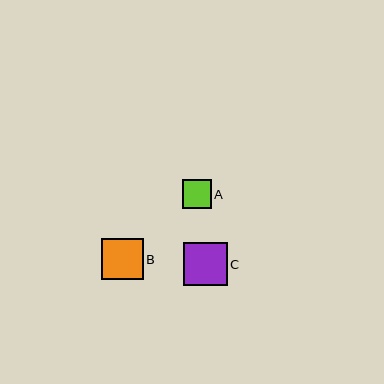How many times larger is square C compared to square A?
Square C is approximately 1.5 times the size of square A.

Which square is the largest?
Square C is the largest with a size of approximately 43 pixels.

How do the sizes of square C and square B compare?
Square C and square B are approximately the same size.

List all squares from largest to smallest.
From largest to smallest: C, B, A.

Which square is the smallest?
Square A is the smallest with a size of approximately 29 pixels.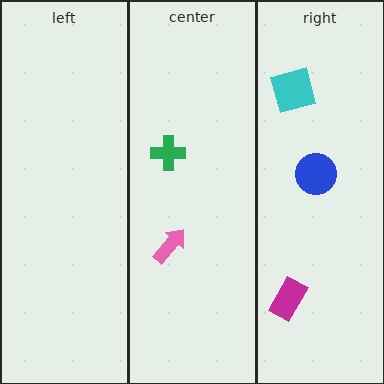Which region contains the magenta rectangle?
The right region.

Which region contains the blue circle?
The right region.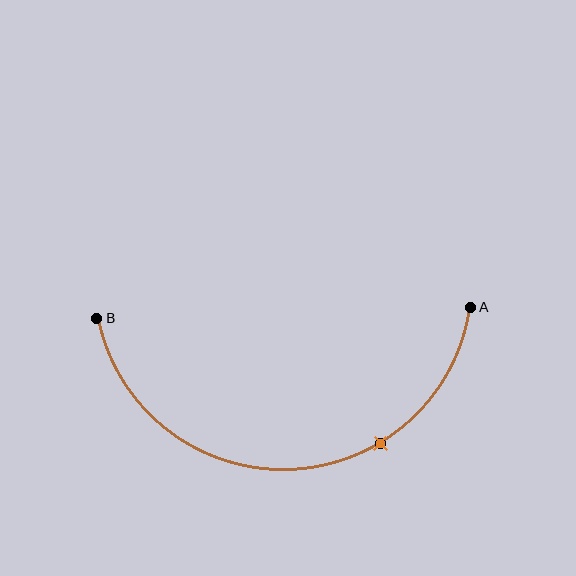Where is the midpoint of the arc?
The arc midpoint is the point on the curve farthest from the straight line joining A and B. It sits below that line.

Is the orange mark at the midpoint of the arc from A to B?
No. The orange mark lies on the arc but is closer to endpoint A. The arc midpoint would be at the point on the curve equidistant along the arc from both A and B.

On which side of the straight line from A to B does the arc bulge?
The arc bulges below the straight line connecting A and B.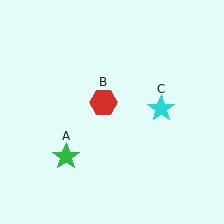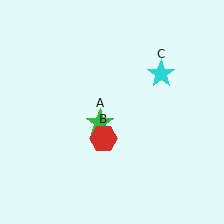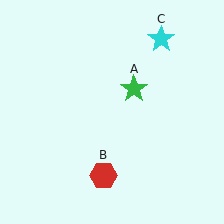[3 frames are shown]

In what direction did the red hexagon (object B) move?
The red hexagon (object B) moved down.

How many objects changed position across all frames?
3 objects changed position: green star (object A), red hexagon (object B), cyan star (object C).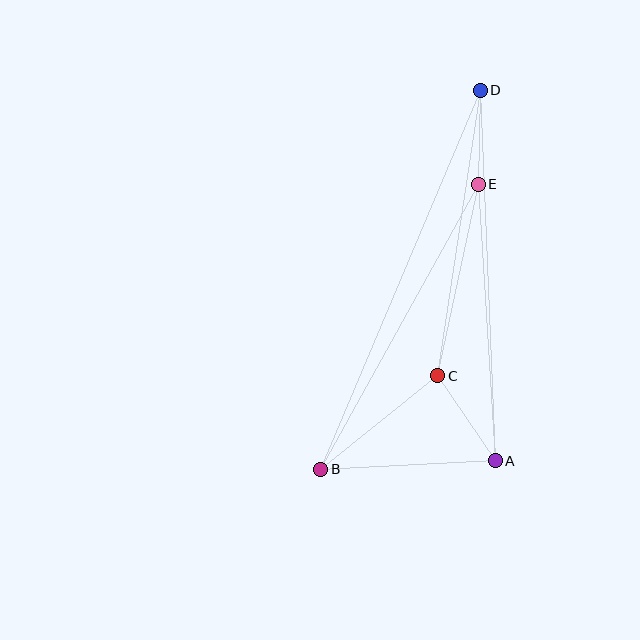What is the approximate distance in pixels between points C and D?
The distance between C and D is approximately 288 pixels.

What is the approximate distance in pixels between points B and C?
The distance between B and C is approximately 150 pixels.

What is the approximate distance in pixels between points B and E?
The distance between B and E is approximately 326 pixels.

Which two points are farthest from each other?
Points B and D are farthest from each other.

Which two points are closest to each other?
Points D and E are closest to each other.